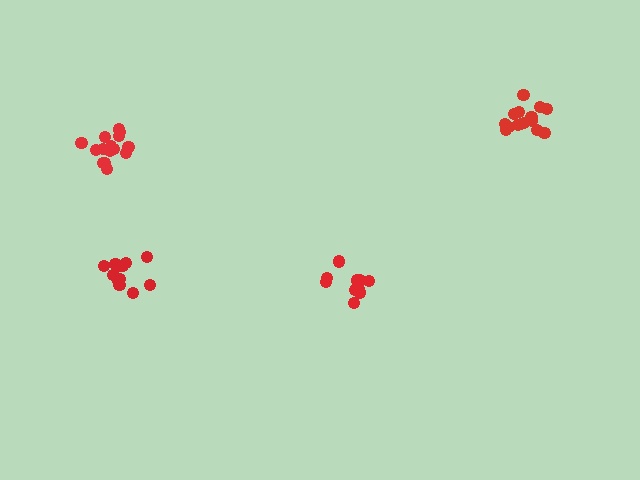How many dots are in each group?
Group 1: 15 dots, Group 2: 10 dots, Group 3: 16 dots, Group 4: 13 dots (54 total).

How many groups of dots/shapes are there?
There are 4 groups.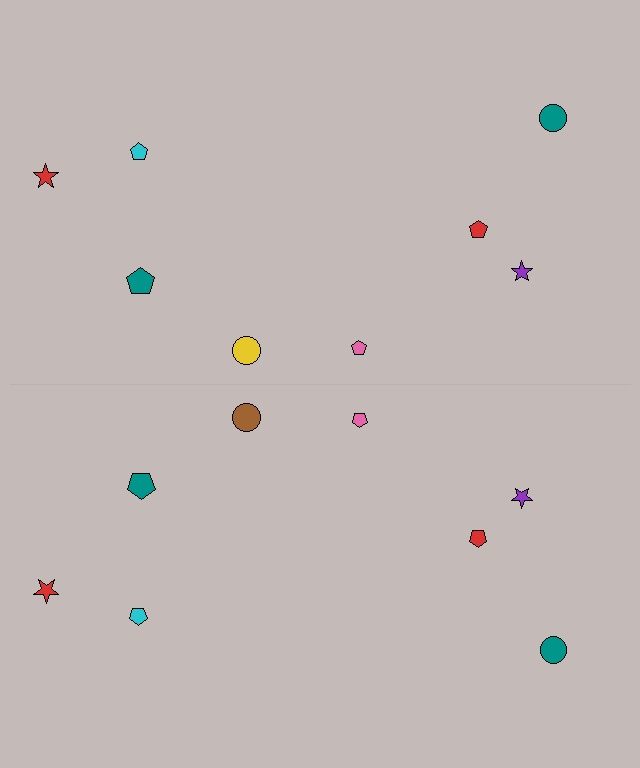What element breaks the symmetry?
The brown circle on the bottom side breaks the symmetry — its mirror counterpart is yellow.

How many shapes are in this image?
There are 16 shapes in this image.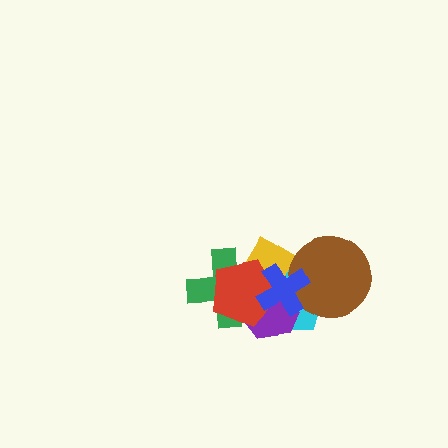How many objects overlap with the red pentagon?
5 objects overlap with the red pentagon.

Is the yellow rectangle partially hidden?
Yes, it is partially covered by another shape.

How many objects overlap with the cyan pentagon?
6 objects overlap with the cyan pentagon.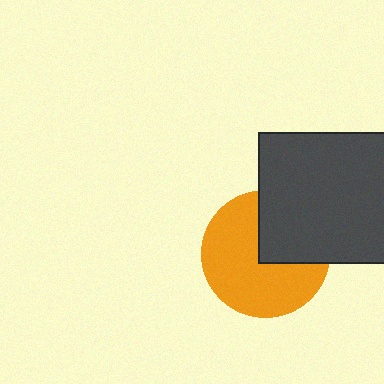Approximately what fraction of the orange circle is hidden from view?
Roughly 34% of the orange circle is hidden behind the dark gray square.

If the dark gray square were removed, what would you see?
You would see the complete orange circle.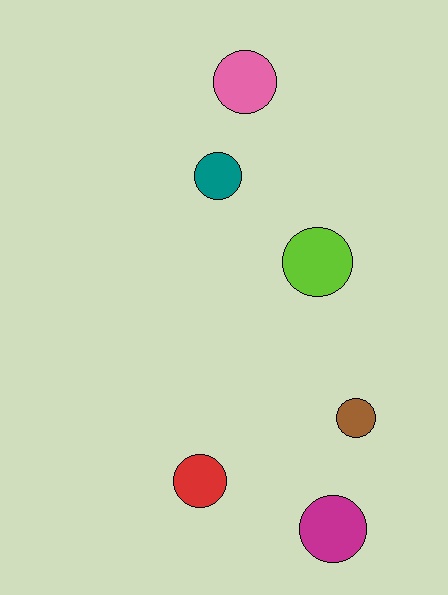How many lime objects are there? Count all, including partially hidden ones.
There is 1 lime object.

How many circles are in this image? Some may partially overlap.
There are 6 circles.